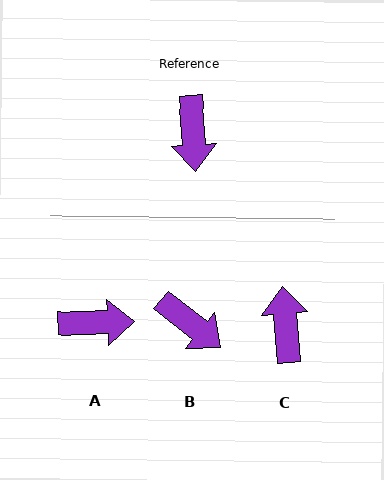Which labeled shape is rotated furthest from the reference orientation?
C, about 179 degrees away.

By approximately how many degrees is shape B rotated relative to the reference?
Approximately 48 degrees counter-clockwise.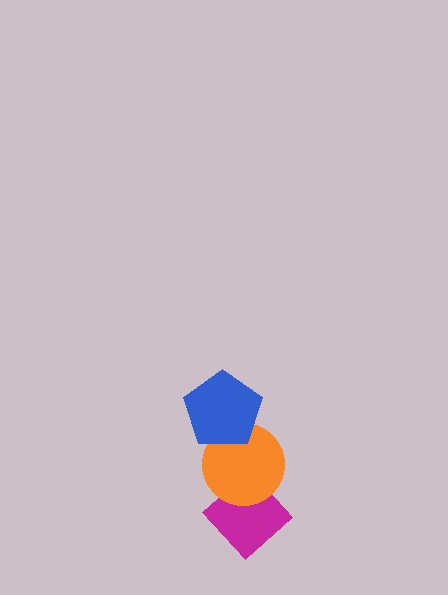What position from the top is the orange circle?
The orange circle is 2nd from the top.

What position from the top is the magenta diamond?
The magenta diamond is 3rd from the top.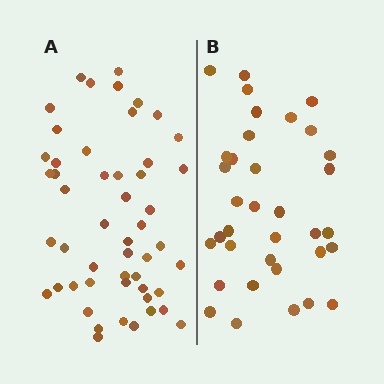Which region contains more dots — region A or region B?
Region A (the left region) has more dots.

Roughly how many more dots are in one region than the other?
Region A has approximately 15 more dots than region B.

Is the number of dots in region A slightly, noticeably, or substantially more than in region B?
Region A has substantially more. The ratio is roughly 1.5 to 1.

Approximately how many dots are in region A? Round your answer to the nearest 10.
About 50 dots. (The exact count is 51, which rounds to 50.)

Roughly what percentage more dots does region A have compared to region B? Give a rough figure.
About 45% more.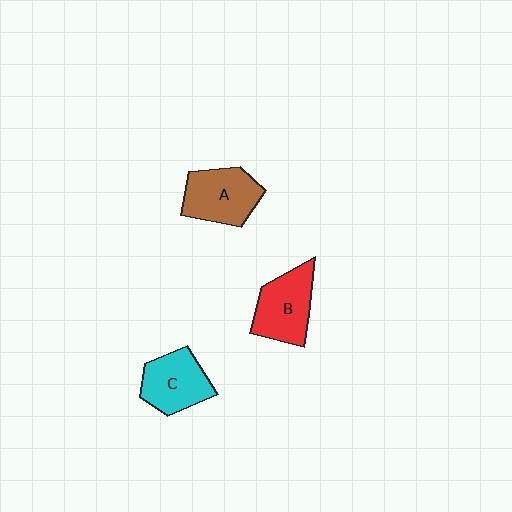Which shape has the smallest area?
Shape C (cyan).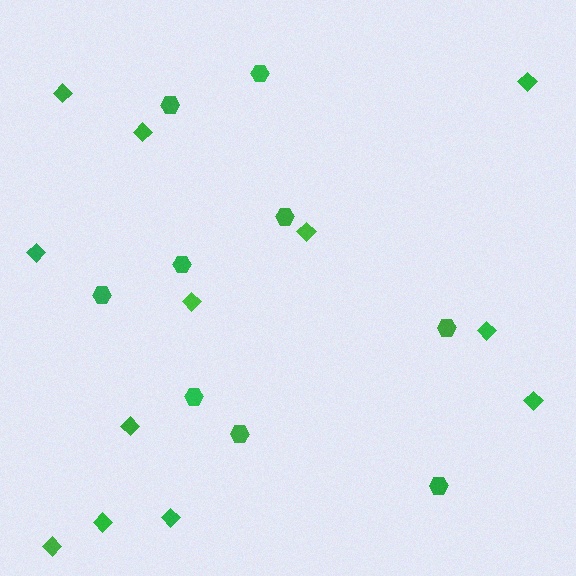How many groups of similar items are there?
There are 2 groups: one group of hexagons (9) and one group of diamonds (12).